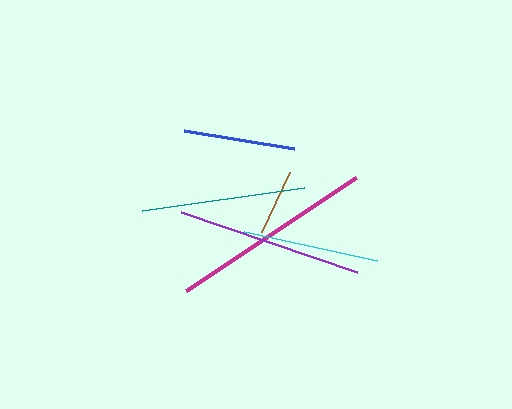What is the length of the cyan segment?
The cyan segment is approximately 136 pixels long.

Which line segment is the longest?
The magenta line is the longest at approximately 204 pixels.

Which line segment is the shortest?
The brown line is the shortest at approximately 67 pixels.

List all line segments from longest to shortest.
From longest to shortest: magenta, purple, teal, cyan, blue, brown.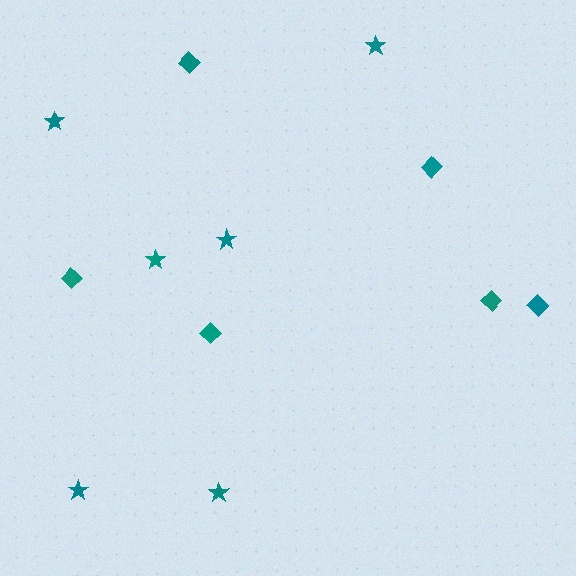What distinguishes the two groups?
There are 2 groups: one group of stars (6) and one group of diamonds (6).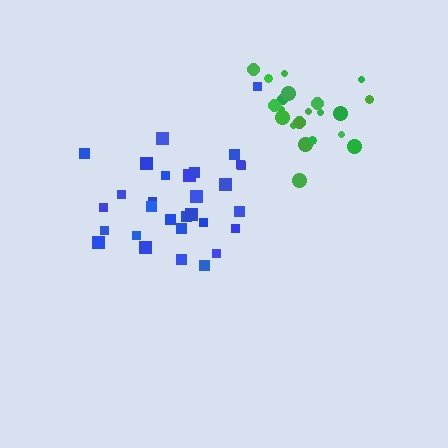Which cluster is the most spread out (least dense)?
Blue.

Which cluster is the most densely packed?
Green.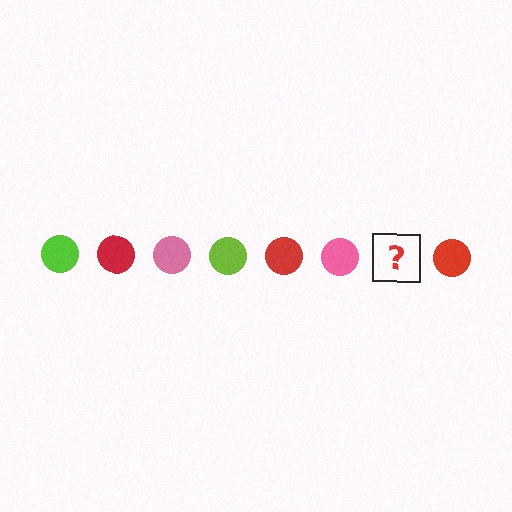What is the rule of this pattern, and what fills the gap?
The rule is that the pattern cycles through lime, red, pink circles. The gap should be filled with a lime circle.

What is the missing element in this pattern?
The missing element is a lime circle.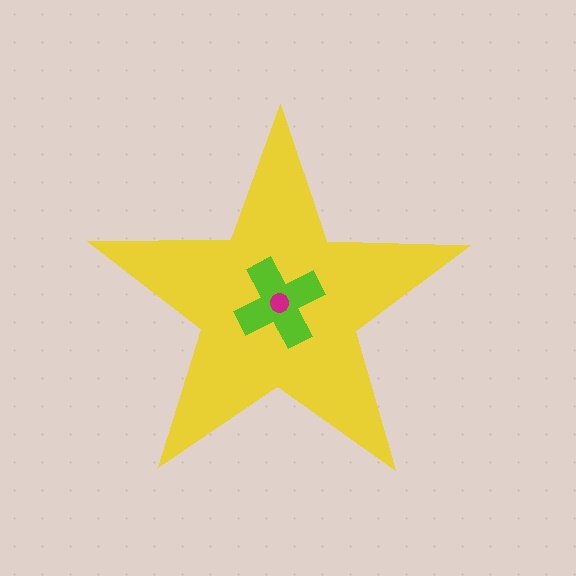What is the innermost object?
The magenta circle.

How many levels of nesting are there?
3.